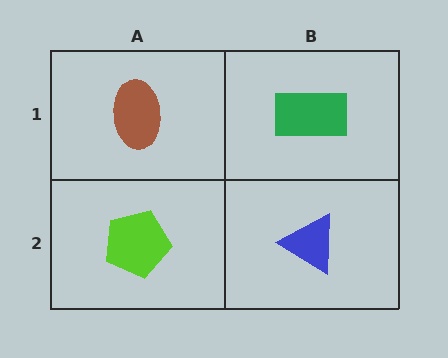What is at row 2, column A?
A lime pentagon.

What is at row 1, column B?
A green rectangle.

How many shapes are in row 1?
2 shapes.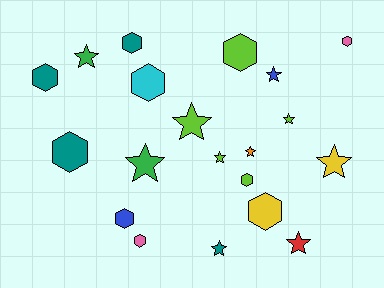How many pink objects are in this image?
There are 2 pink objects.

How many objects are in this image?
There are 20 objects.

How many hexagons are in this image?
There are 10 hexagons.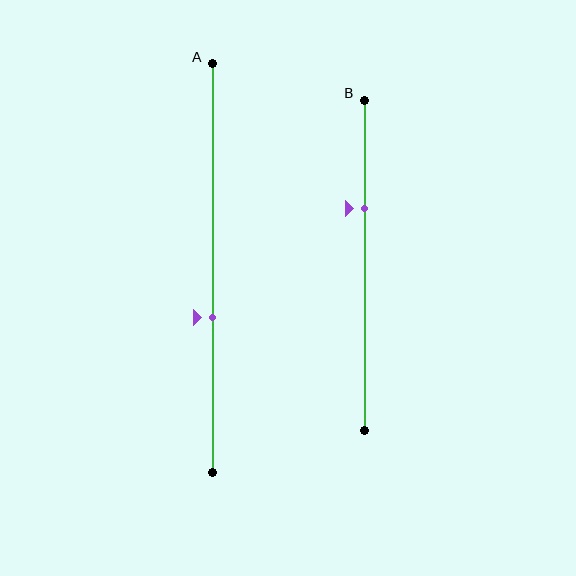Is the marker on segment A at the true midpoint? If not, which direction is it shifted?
No, the marker on segment A is shifted downward by about 12% of the segment length.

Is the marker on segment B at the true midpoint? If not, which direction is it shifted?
No, the marker on segment B is shifted upward by about 17% of the segment length.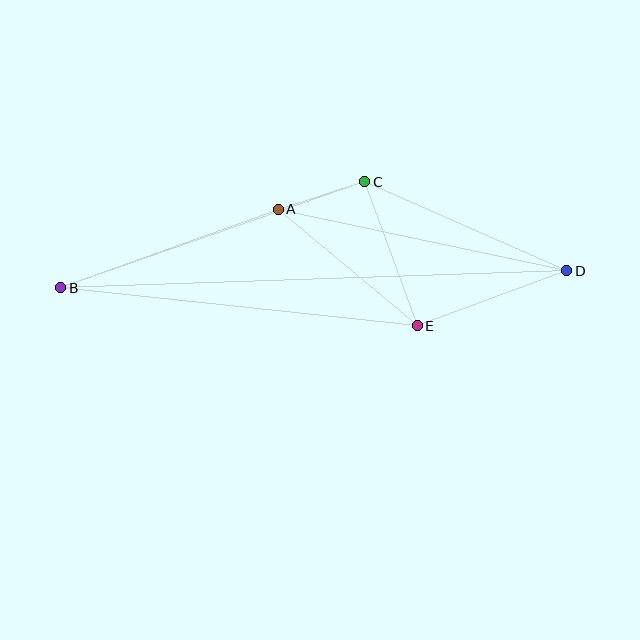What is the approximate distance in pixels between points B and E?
The distance between B and E is approximately 359 pixels.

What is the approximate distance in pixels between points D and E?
The distance between D and E is approximately 159 pixels.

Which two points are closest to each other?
Points A and C are closest to each other.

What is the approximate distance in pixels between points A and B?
The distance between A and B is approximately 232 pixels.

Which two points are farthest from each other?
Points B and D are farthest from each other.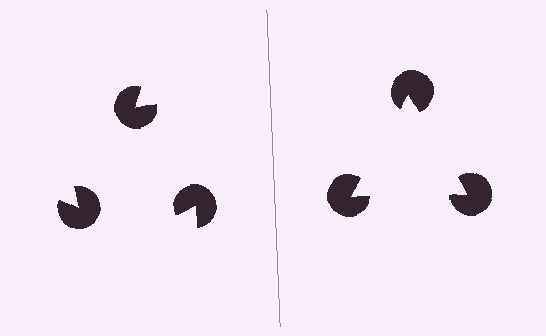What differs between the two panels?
The pac-man discs are positioned identically on both sides; only the wedge orientations differ. On the right they align to a triangle; on the left they are misaligned.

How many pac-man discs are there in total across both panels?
6 — 3 on each side.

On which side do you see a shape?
An illusory triangle appears on the right side. On the left side the wedge cuts are rotated, so no coherent shape forms.